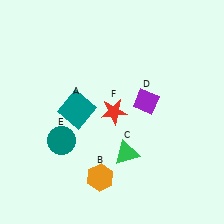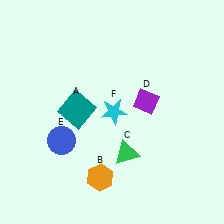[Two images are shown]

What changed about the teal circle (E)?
In Image 1, E is teal. In Image 2, it changed to blue.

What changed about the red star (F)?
In Image 1, F is red. In Image 2, it changed to cyan.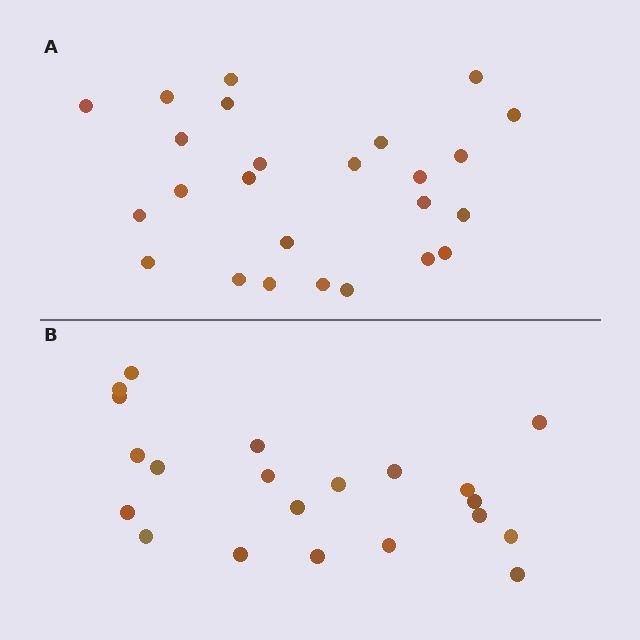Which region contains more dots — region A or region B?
Region A (the top region) has more dots.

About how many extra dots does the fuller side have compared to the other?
Region A has about 4 more dots than region B.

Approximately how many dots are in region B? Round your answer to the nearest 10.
About 20 dots. (The exact count is 21, which rounds to 20.)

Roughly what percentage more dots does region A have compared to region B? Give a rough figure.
About 20% more.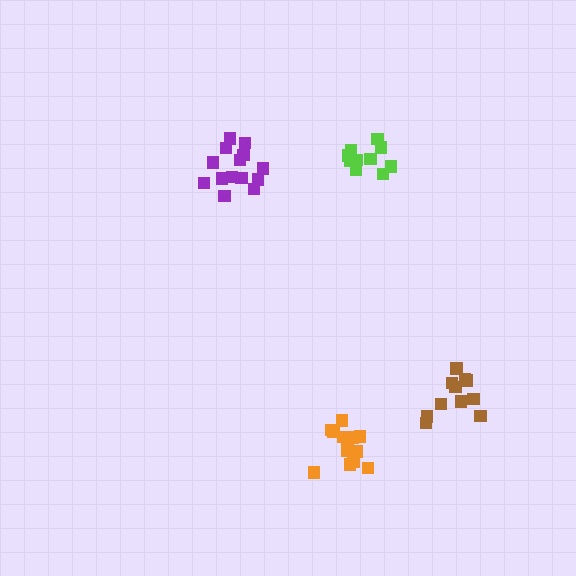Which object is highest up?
The lime cluster is topmost.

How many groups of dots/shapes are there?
There are 4 groups.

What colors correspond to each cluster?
The clusters are colored: lime, orange, brown, purple.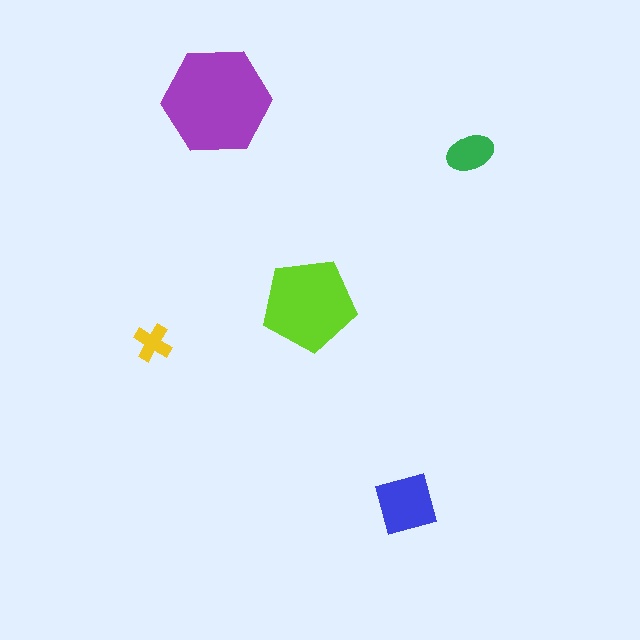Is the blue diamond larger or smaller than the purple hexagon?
Smaller.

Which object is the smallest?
The yellow cross.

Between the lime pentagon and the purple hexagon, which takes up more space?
The purple hexagon.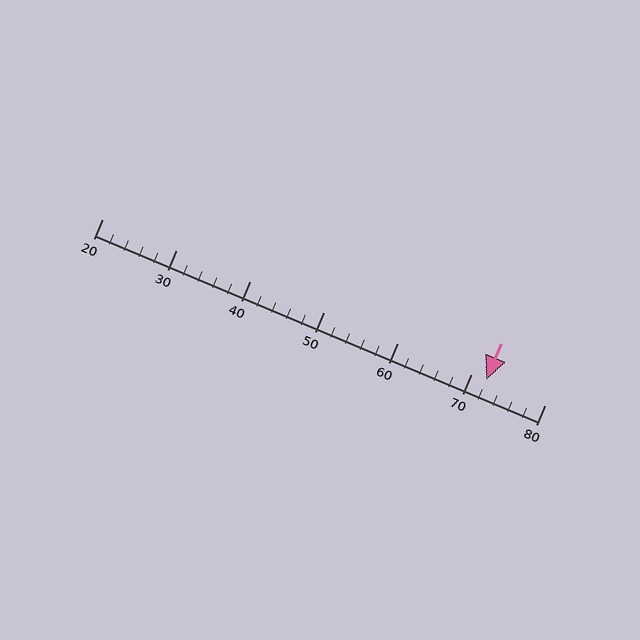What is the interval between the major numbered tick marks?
The major tick marks are spaced 10 units apart.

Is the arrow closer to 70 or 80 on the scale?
The arrow is closer to 70.